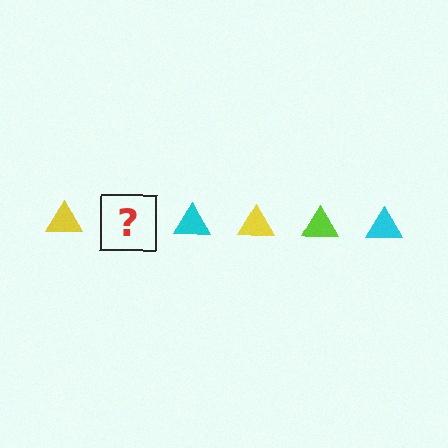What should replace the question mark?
The question mark should be replaced with a lime triangle.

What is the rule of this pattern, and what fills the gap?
The rule is that the pattern cycles through yellow, lime, cyan triangles. The gap should be filled with a lime triangle.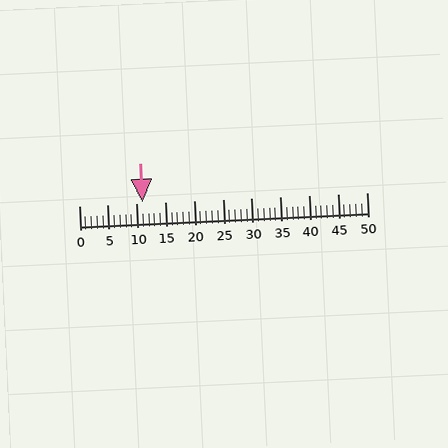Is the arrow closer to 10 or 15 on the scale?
The arrow is closer to 10.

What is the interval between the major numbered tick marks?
The major tick marks are spaced 5 units apart.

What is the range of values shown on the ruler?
The ruler shows values from 0 to 50.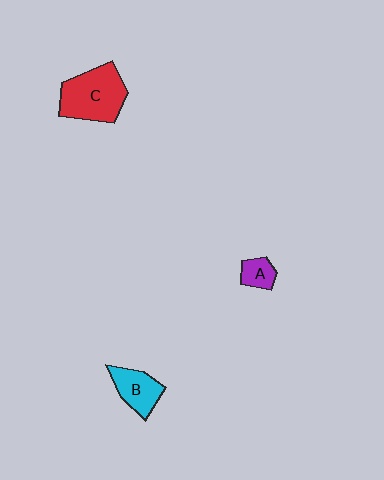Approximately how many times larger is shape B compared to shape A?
Approximately 1.8 times.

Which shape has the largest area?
Shape C (red).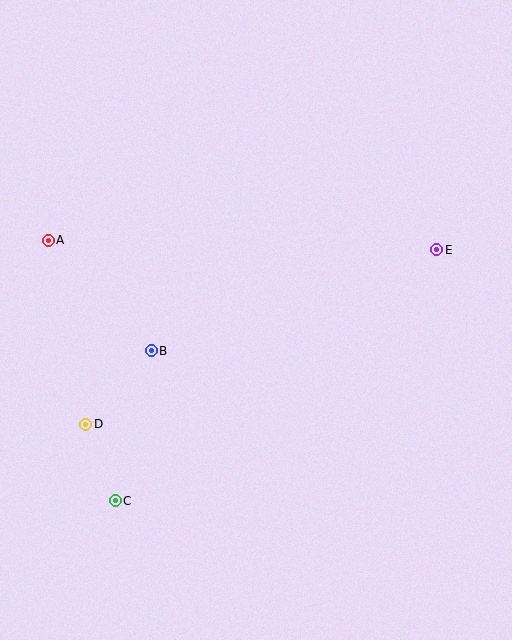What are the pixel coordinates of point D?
Point D is at (86, 424).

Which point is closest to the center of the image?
Point B at (151, 351) is closest to the center.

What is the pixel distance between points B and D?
The distance between B and D is 99 pixels.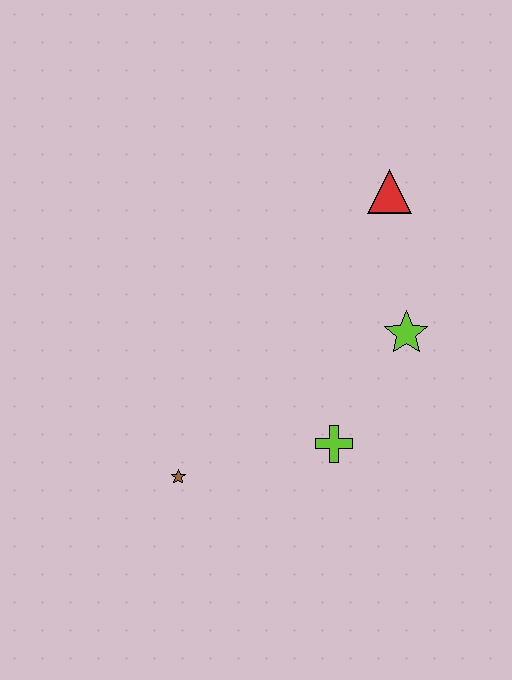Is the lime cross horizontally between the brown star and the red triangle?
Yes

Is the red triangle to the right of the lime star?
No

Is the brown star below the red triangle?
Yes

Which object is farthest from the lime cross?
The red triangle is farthest from the lime cross.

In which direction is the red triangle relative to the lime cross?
The red triangle is above the lime cross.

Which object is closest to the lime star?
The lime cross is closest to the lime star.